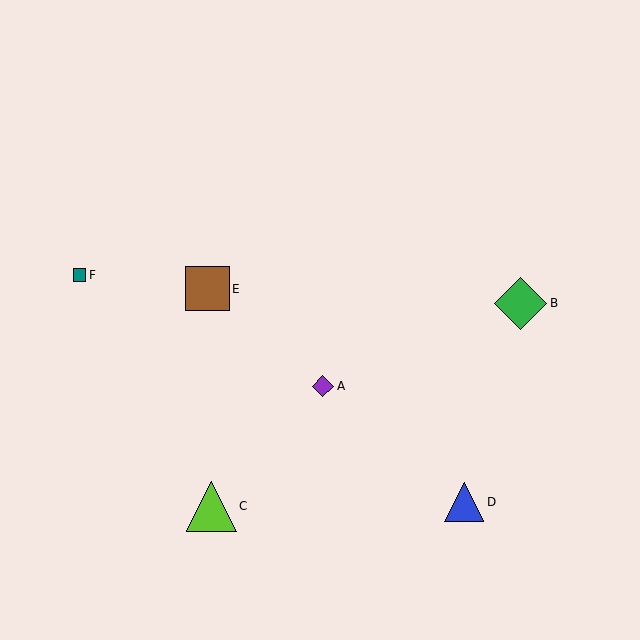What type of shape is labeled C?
Shape C is a lime triangle.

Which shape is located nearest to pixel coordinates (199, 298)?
The brown square (labeled E) at (207, 289) is nearest to that location.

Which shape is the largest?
The green diamond (labeled B) is the largest.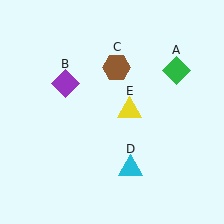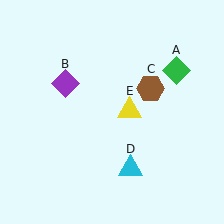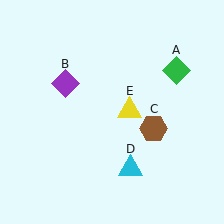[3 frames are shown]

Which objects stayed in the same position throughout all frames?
Green diamond (object A) and purple diamond (object B) and cyan triangle (object D) and yellow triangle (object E) remained stationary.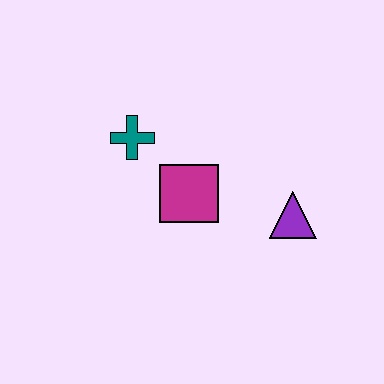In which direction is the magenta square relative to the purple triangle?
The magenta square is to the left of the purple triangle.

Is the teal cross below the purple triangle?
No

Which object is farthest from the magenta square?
The purple triangle is farthest from the magenta square.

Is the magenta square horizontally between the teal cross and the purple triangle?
Yes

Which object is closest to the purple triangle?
The magenta square is closest to the purple triangle.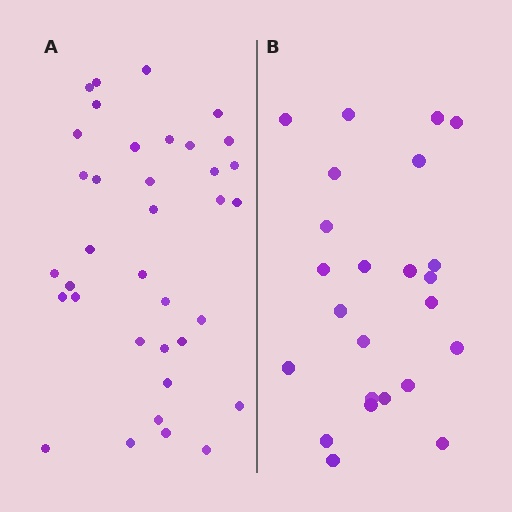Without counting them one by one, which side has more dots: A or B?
Region A (the left region) has more dots.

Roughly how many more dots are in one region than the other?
Region A has roughly 12 or so more dots than region B.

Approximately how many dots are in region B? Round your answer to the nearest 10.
About 20 dots. (The exact count is 24, which rounds to 20.)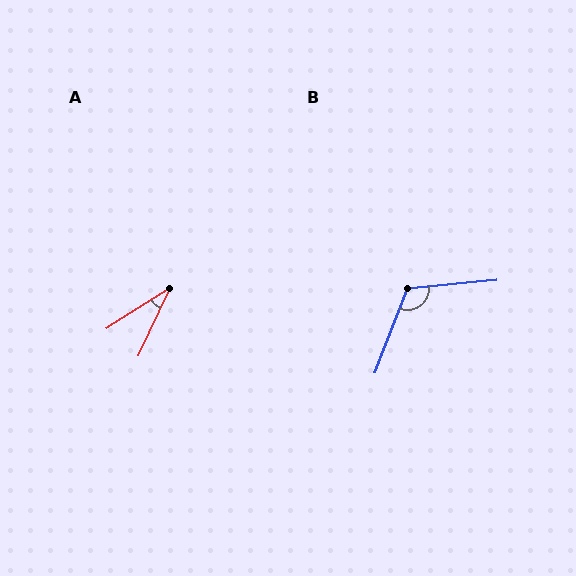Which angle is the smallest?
A, at approximately 33 degrees.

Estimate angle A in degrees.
Approximately 33 degrees.